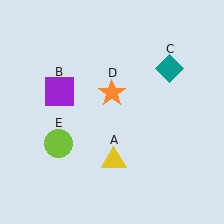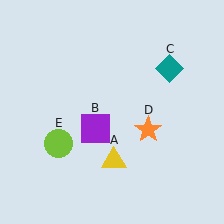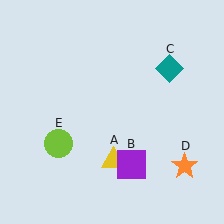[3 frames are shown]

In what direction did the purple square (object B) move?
The purple square (object B) moved down and to the right.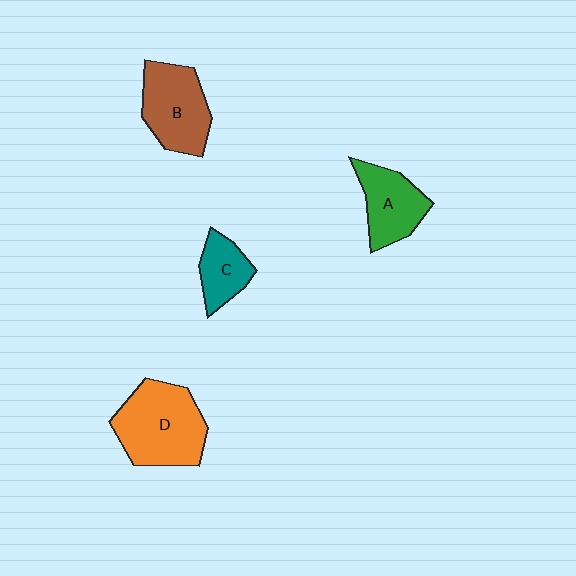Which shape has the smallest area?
Shape C (teal).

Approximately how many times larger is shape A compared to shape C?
Approximately 1.4 times.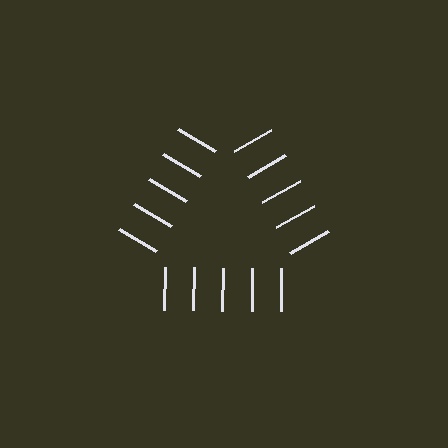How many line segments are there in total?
15 — 5 along each of the 3 edges.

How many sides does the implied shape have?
3 sides — the line-ends trace a triangle.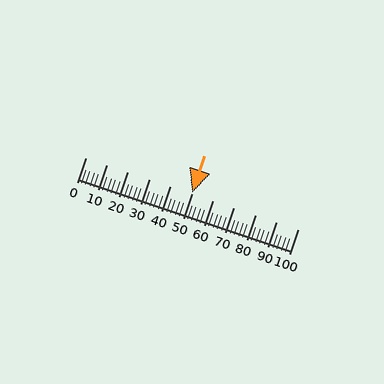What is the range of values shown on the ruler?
The ruler shows values from 0 to 100.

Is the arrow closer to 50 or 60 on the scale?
The arrow is closer to 50.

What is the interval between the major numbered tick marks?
The major tick marks are spaced 10 units apart.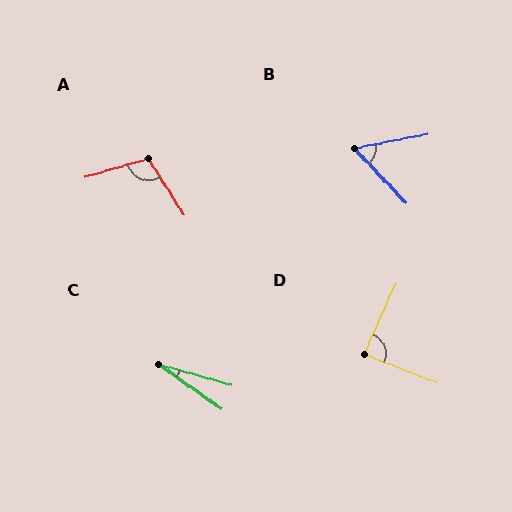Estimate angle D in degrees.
Approximately 87 degrees.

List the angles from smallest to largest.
C (20°), B (58°), D (87°), A (106°).